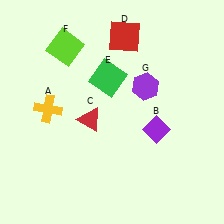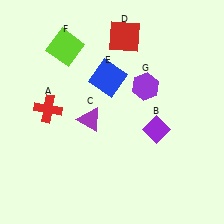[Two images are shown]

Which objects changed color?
A changed from yellow to red. C changed from red to purple. E changed from green to blue.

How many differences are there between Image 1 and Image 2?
There are 3 differences between the two images.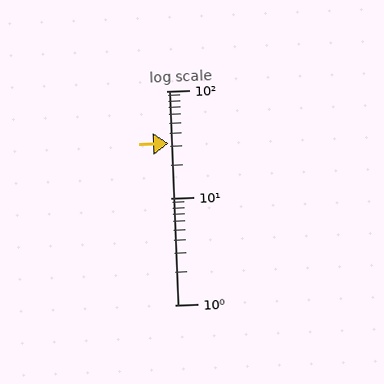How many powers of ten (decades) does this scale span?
The scale spans 2 decades, from 1 to 100.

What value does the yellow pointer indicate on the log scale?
The pointer indicates approximately 32.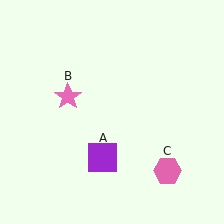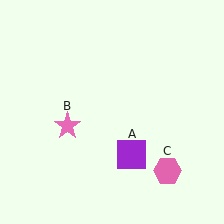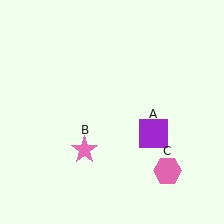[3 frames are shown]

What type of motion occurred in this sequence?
The purple square (object A), pink star (object B) rotated counterclockwise around the center of the scene.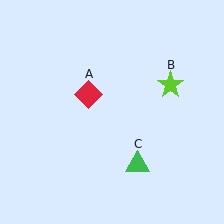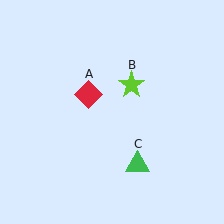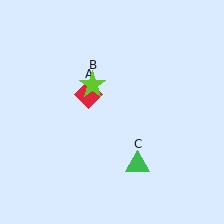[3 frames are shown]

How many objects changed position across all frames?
1 object changed position: lime star (object B).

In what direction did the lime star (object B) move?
The lime star (object B) moved left.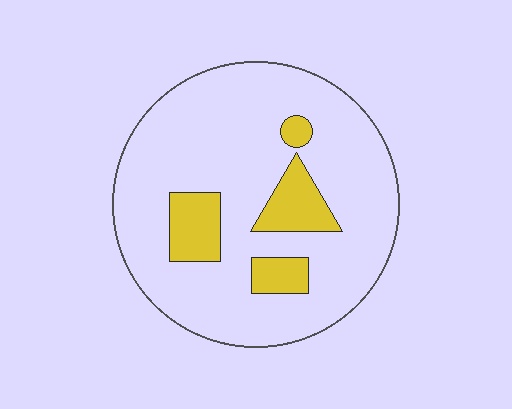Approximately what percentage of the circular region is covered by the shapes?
Approximately 15%.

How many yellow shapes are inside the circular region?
4.